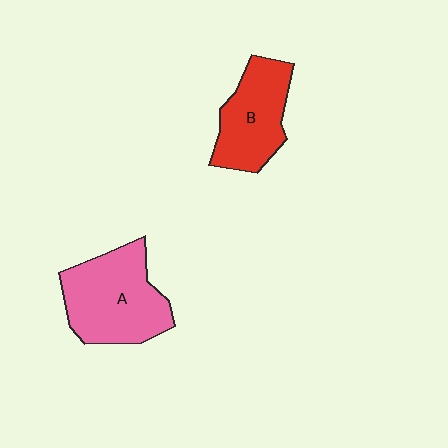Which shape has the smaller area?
Shape B (red).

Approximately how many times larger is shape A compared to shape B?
Approximately 1.3 times.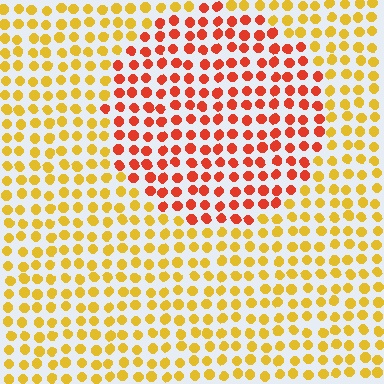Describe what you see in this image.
The image is filled with small yellow elements in a uniform arrangement. A circle-shaped region is visible where the elements are tinted to a slightly different hue, forming a subtle color boundary.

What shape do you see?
I see a circle.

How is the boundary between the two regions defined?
The boundary is defined purely by a slight shift in hue (about 43 degrees). Spacing, size, and orientation are identical on both sides.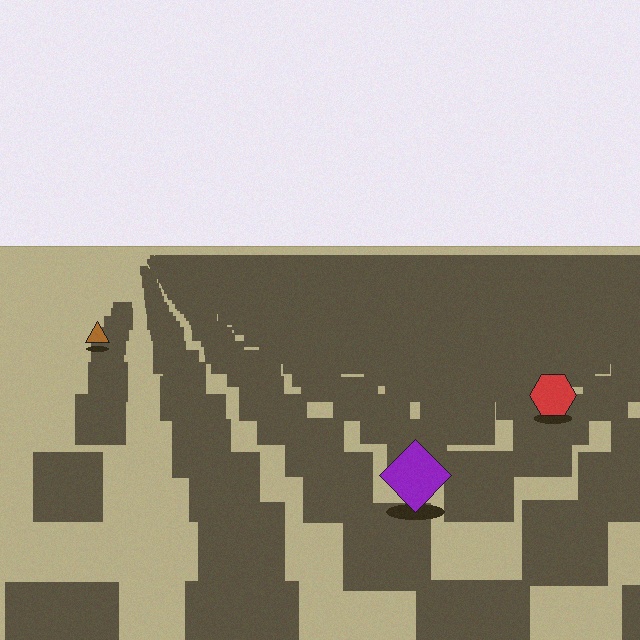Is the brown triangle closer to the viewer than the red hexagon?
No. The red hexagon is closer — you can tell from the texture gradient: the ground texture is coarser near it.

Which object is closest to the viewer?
The purple diamond is closest. The texture marks near it are larger and more spread out.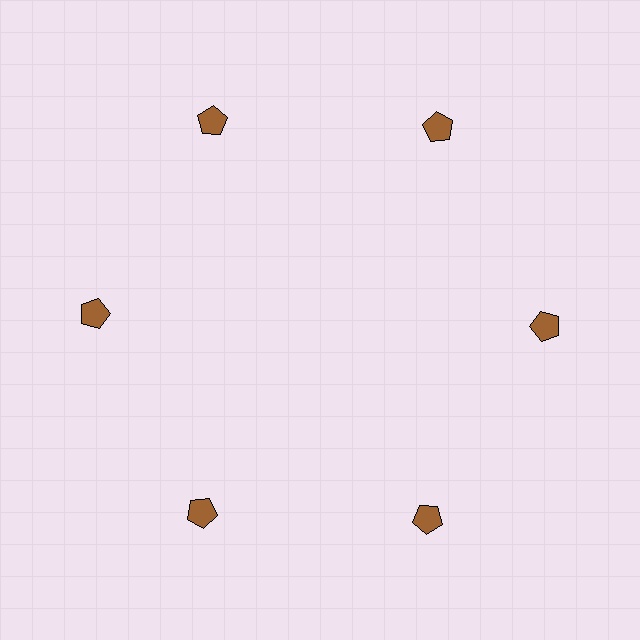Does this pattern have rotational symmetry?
Yes, this pattern has 6-fold rotational symmetry. It looks the same after rotating 60 degrees around the center.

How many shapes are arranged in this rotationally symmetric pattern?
There are 6 shapes, arranged in 6 groups of 1.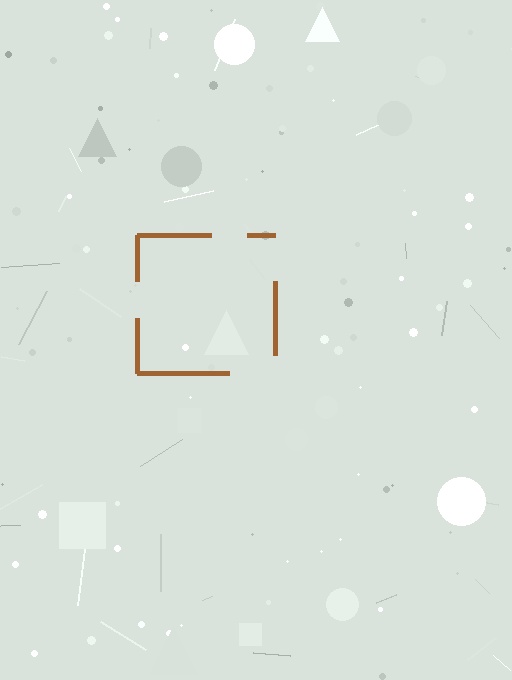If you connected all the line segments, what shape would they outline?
They would outline a square.